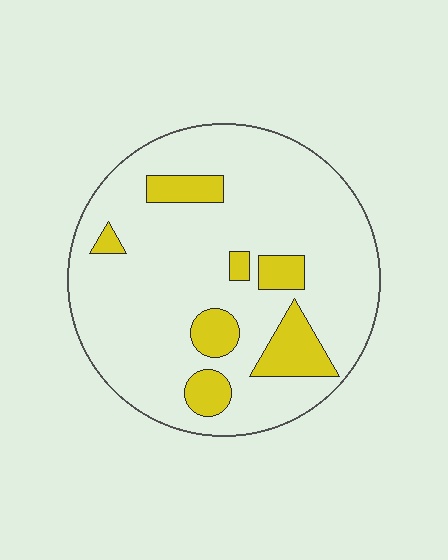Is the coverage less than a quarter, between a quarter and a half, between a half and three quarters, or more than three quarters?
Less than a quarter.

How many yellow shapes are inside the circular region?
7.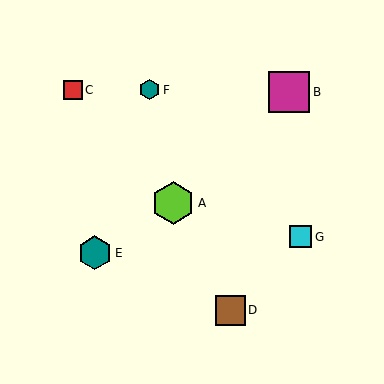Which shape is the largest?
The lime hexagon (labeled A) is the largest.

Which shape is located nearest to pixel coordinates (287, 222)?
The cyan square (labeled G) at (300, 237) is nearest to that location.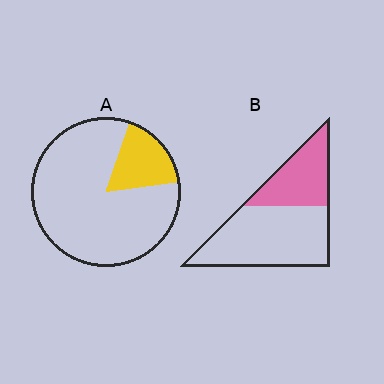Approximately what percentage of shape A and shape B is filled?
A is approximately 20% and B is approximately 35%.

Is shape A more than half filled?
No.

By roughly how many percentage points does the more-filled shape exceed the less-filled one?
By roughly 20 percentage points (B over A).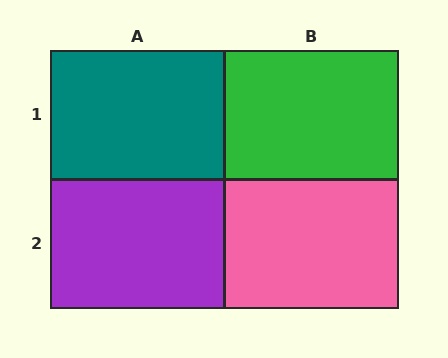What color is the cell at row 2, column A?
Purple.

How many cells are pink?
1 cell is pink.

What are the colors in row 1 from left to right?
Teal, green.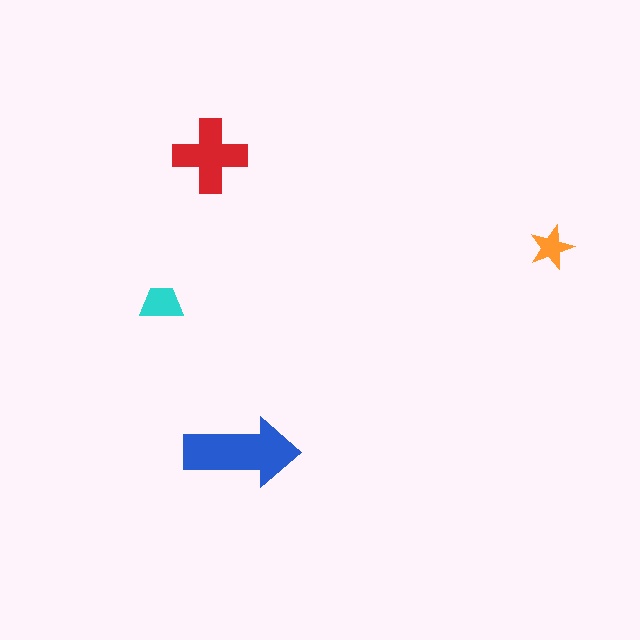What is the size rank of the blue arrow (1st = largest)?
1st.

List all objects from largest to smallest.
The blue arrow, the red cross, the cyan trapezoid, the orange star.